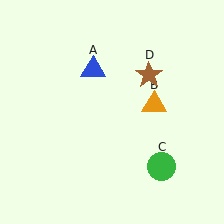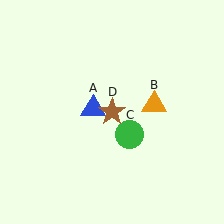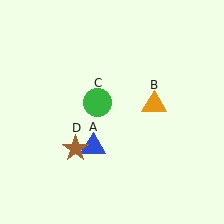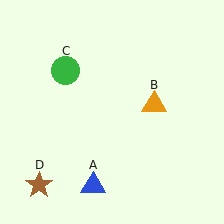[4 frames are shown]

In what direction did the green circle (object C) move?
The green circle (object C) moved up and to the left.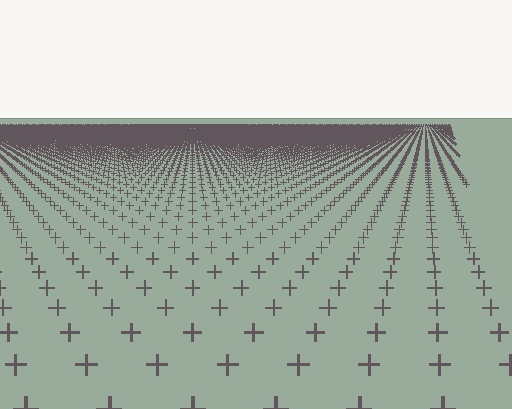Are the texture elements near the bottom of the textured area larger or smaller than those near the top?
Larger. Near the bottom, elements are closer to the viewer and appear at a bigger on-screen size.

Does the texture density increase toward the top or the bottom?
Density increases toward the top.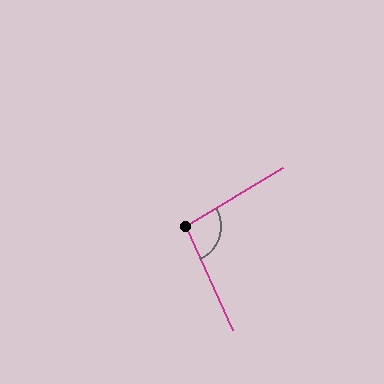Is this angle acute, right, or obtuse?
It is obtuse.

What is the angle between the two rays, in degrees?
Approximately 97 degrees.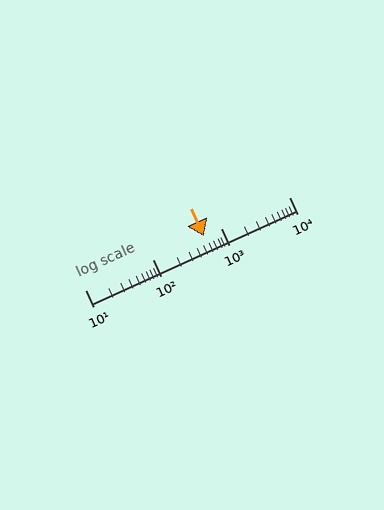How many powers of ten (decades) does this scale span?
The scale spans 3 decades, from 10 to 10000.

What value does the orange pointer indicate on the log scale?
The pointer indicates approximately 560.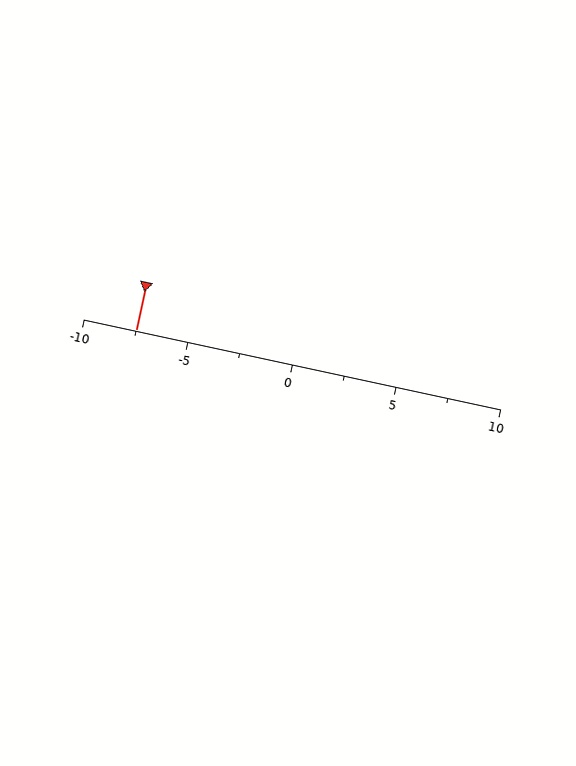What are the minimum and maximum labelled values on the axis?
The axis runs from -10 to 10.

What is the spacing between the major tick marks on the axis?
The major ticks are spaced 5 apart.